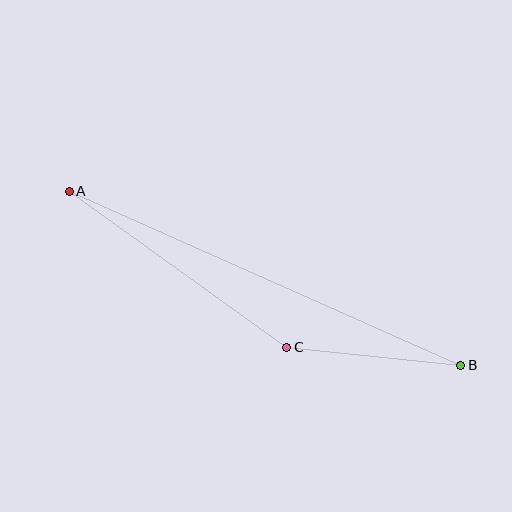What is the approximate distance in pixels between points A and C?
The distance between A and C is approximately 268 pixels.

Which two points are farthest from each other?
Points A and B are farthest from each other.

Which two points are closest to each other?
Points B and C are closest to each other.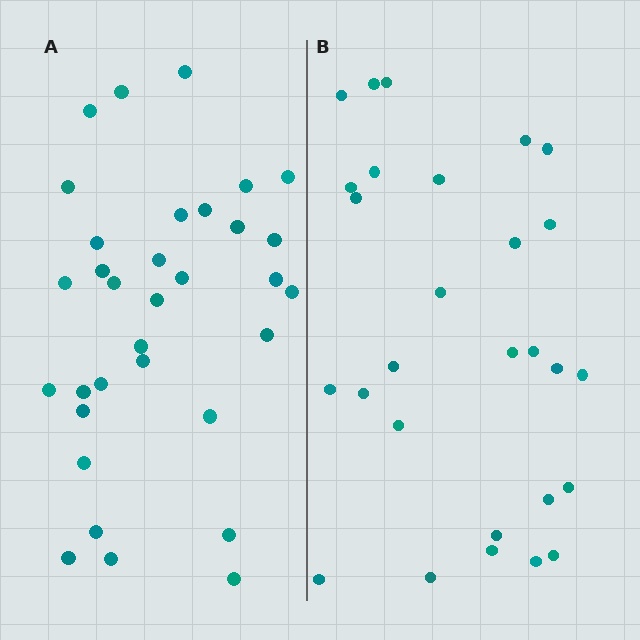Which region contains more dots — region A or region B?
Region A (the left region) has more dots.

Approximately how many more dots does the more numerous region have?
Region A has about 5 more dots than region B.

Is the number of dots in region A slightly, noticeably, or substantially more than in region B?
Region A has only slightly more — the two regions are fairly close. The ratio is roughly 1.2 to 1.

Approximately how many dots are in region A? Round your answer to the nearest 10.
About 30 dots. (The exact count is 33, which rounds to 30.)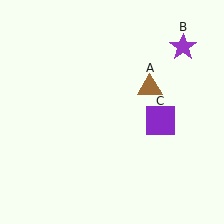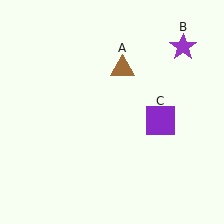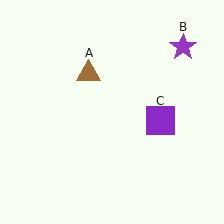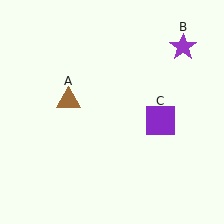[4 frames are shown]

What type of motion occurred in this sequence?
The brown triangle (object A) rotated counterclockwise around the center of the scene.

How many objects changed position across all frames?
1 object changed position: brown triangle (object A).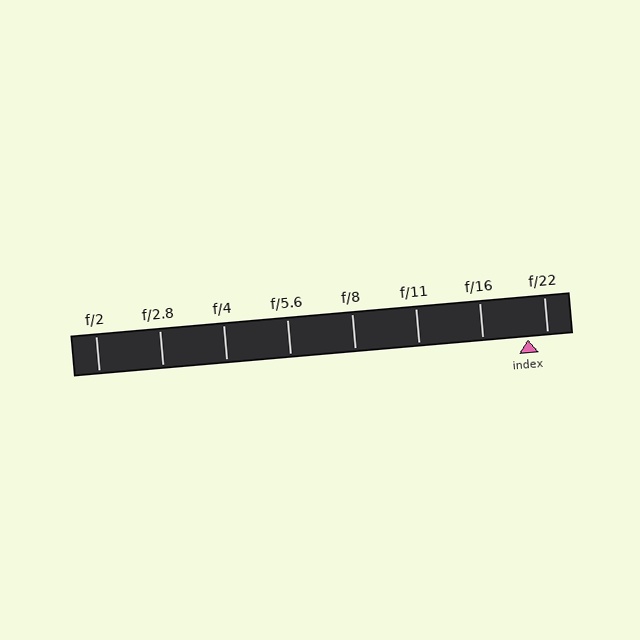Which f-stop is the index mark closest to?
The index mark is closest to f/22.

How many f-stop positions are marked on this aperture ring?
There are 8 f-stop positions marked.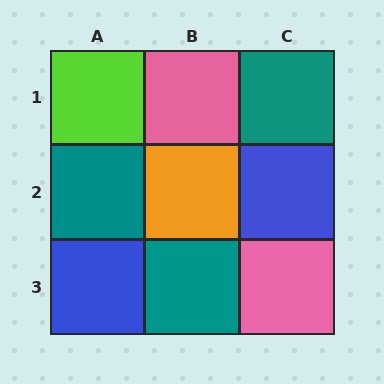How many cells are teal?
3 cells are teal.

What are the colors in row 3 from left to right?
Blue, teal, pink.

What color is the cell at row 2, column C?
Blue.